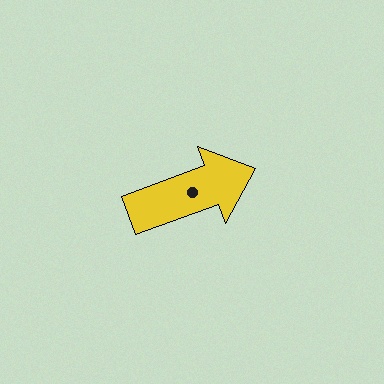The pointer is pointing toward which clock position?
Roughly 2 o'clock.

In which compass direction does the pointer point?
East.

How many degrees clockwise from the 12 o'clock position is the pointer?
Approximately 70 degrees.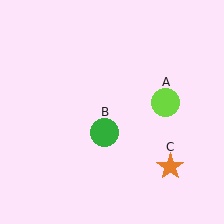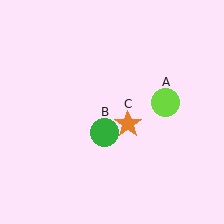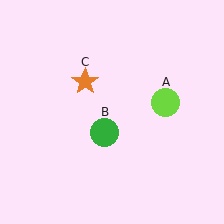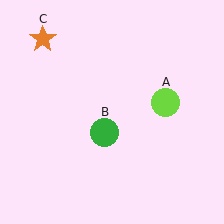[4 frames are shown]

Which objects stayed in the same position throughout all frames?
Lime circle (object A) and green circle (object B) remained stationary.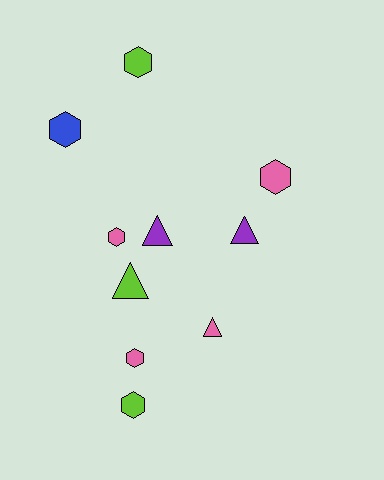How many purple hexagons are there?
There are no purple hexagons.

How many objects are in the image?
There are 10 objects.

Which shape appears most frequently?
Hexagon, with 6 objects.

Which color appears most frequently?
Pink, with 4 objects.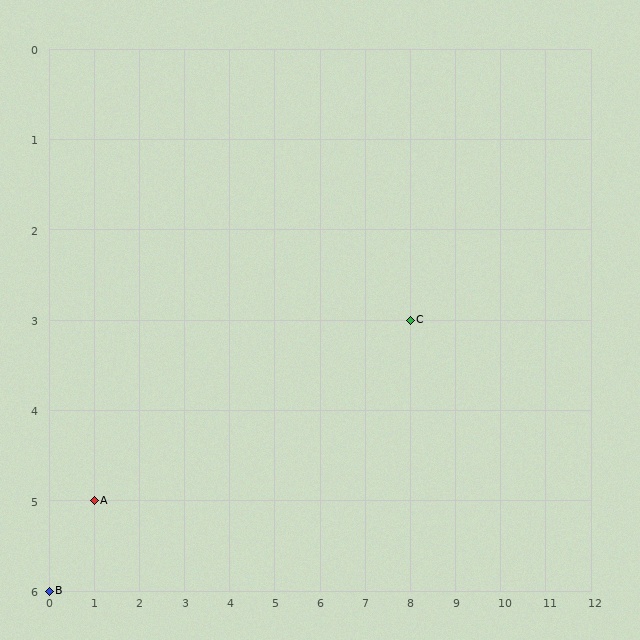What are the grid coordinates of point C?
Point C is at grid coordinates (8, 3).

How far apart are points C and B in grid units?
Points C and B are 8 columns and 3 rows apart (about 8.5 grid units diagonally).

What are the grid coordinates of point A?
Point A is at grid coordinates (1, 5).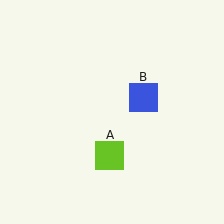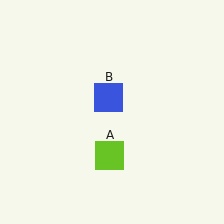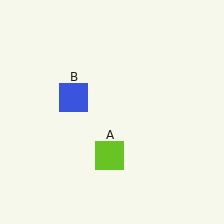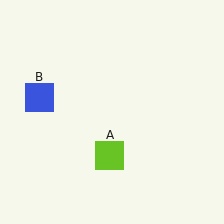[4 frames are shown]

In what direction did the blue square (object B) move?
The blue square (object B) moved left.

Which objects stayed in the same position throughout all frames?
Lime square (object A) remained stationary.